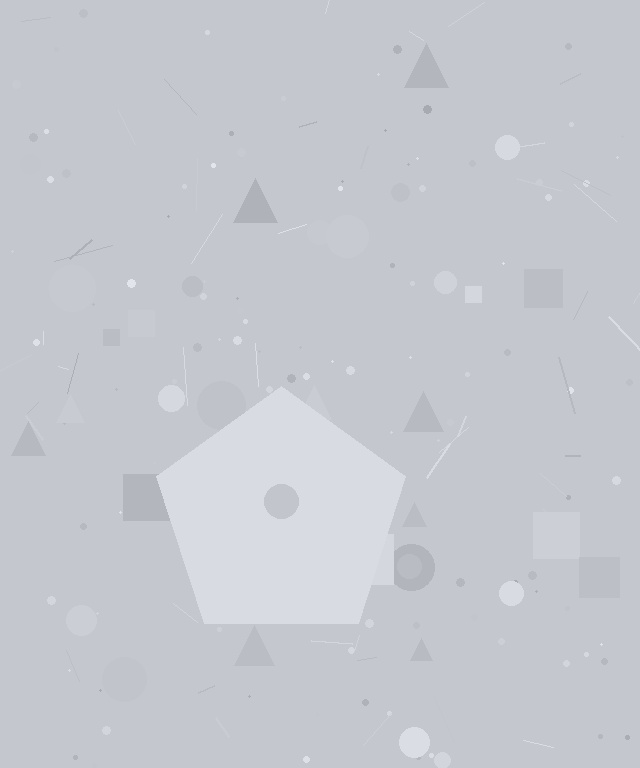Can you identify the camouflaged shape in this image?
The camouflaged shape is a pentagon.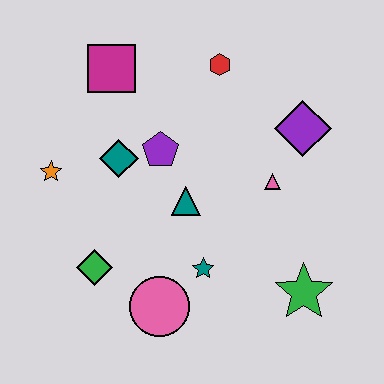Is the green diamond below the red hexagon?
Yes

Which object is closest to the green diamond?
The pink circle is closest to the green diamond.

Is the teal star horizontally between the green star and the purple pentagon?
Yes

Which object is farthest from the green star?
The magenta square is farthest from the green star.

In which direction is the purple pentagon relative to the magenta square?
The purple pentagon is below the magenta square.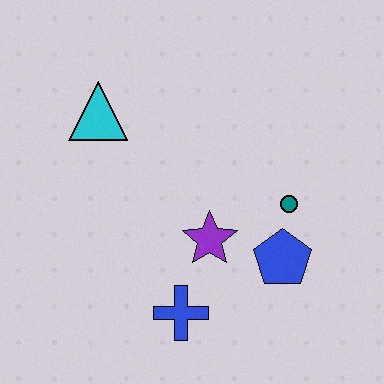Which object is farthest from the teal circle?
The cyan triangle is farthest from the teal circle.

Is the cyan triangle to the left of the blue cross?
Yes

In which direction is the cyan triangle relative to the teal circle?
The cyan triangle is to the left of the teal circle.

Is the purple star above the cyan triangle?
No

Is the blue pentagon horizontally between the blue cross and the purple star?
No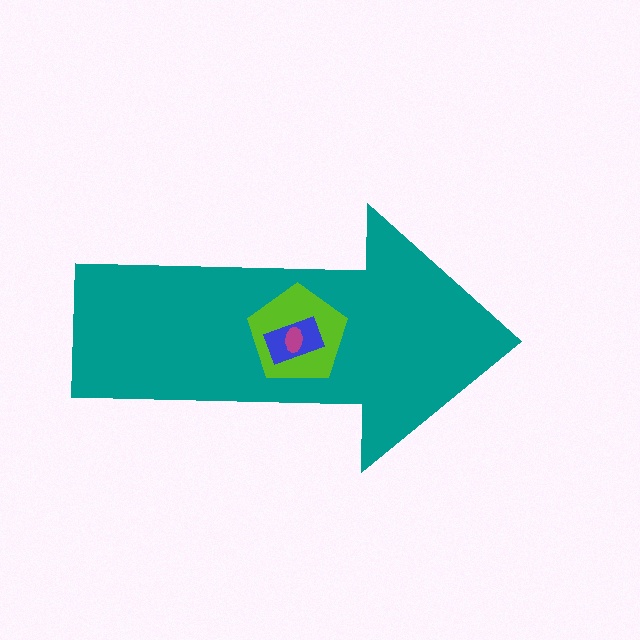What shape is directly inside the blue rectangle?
The magenta ellipse.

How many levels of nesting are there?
4.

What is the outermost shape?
The teal arrow.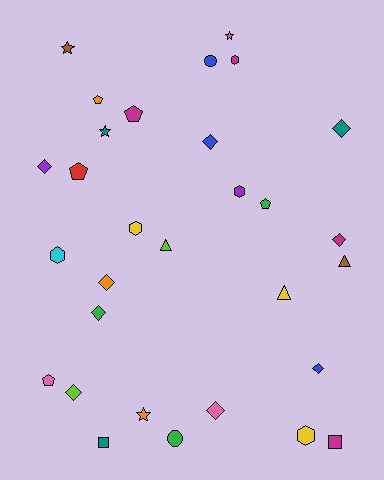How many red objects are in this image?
There is 1 red object.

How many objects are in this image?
There are 30 objects.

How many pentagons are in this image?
There are 5 pentagons.